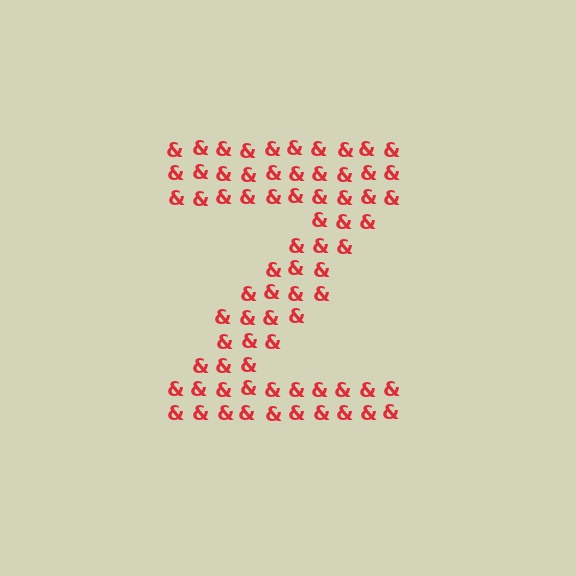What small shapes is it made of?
It is made of small ampersands.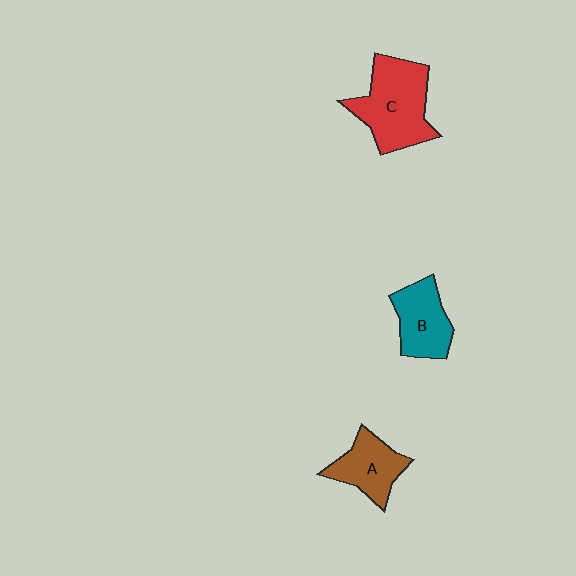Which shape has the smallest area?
Shape A (brown).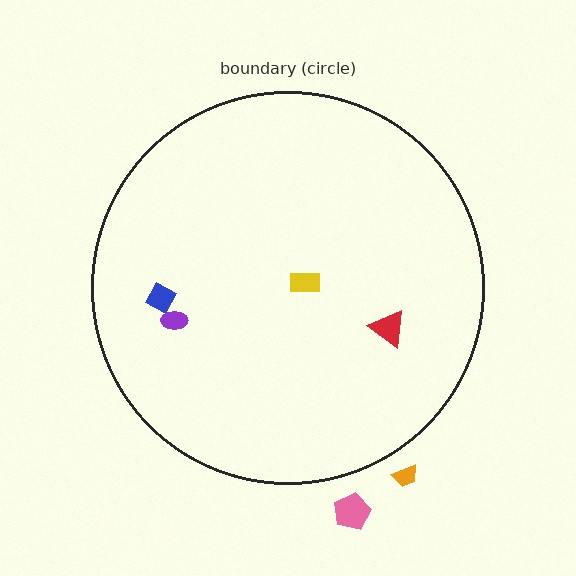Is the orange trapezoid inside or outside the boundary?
Outside.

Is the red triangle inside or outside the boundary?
Inside.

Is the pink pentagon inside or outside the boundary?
Outside.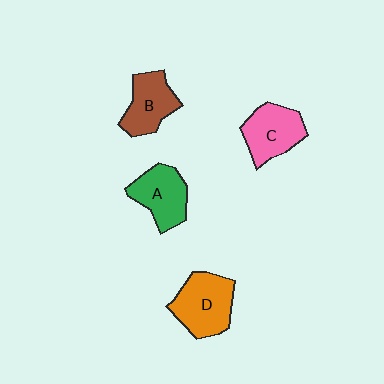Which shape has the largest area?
Shape D (orange).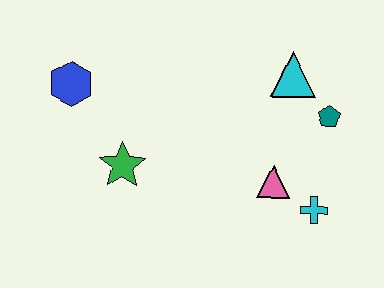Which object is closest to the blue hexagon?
The green star is closest to the blue hexagon.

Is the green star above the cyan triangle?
No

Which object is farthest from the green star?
The teal pentagon is farthest from the green star.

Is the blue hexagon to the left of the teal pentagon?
Yes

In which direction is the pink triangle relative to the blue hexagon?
The pink triangle is to the right of the blue hexagon.